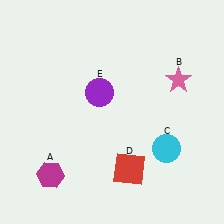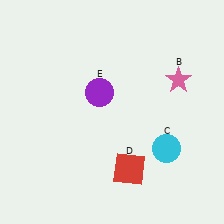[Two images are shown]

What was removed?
The magenta hexagon (A) was removed in Image 2.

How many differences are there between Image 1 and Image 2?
There is 1 difference between the two images.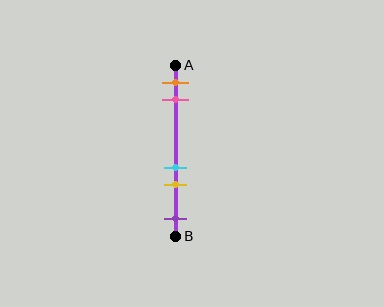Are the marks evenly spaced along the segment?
No, the marks are not evenly spaced.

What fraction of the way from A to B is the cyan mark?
The cyan mark is approximately 60% (0.6) of the way from A to B.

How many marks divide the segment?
There are 5 marks dividing the segment.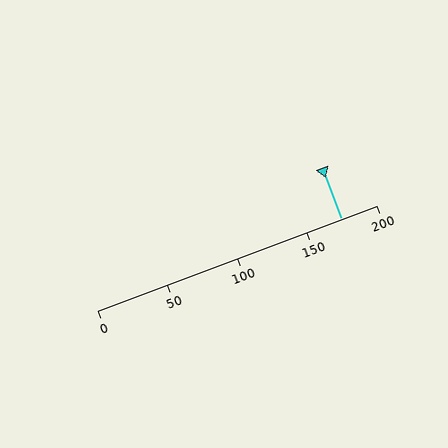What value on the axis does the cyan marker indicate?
The marker indicates approximately 175.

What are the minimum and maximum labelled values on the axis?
The axis runs from 0 to 200.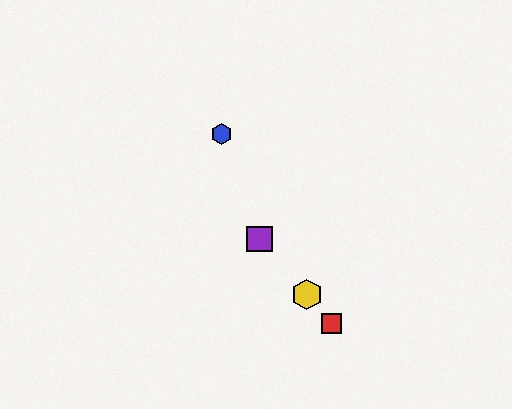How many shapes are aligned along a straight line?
4 shapes (the red square, the green hexagon, the yellow hexagon, the purple square) are aligned along a straight line.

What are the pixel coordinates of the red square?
The red square is at (331, 323).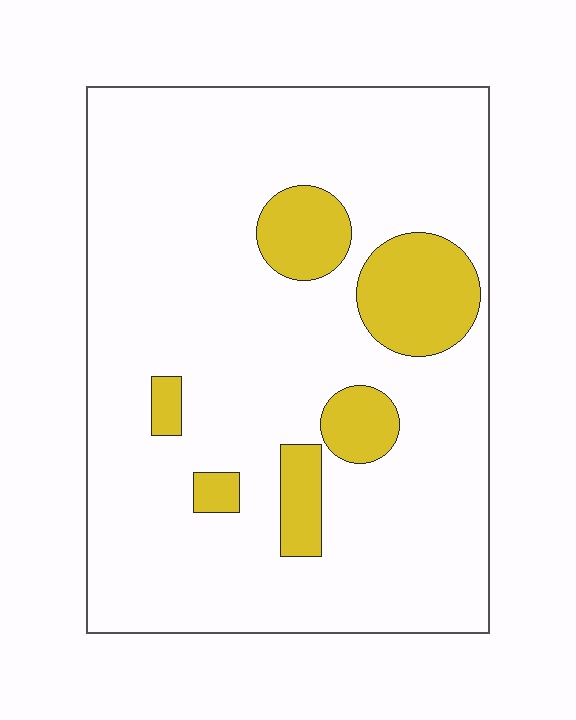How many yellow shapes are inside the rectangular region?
6.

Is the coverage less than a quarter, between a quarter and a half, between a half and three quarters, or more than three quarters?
Less than a quarter.